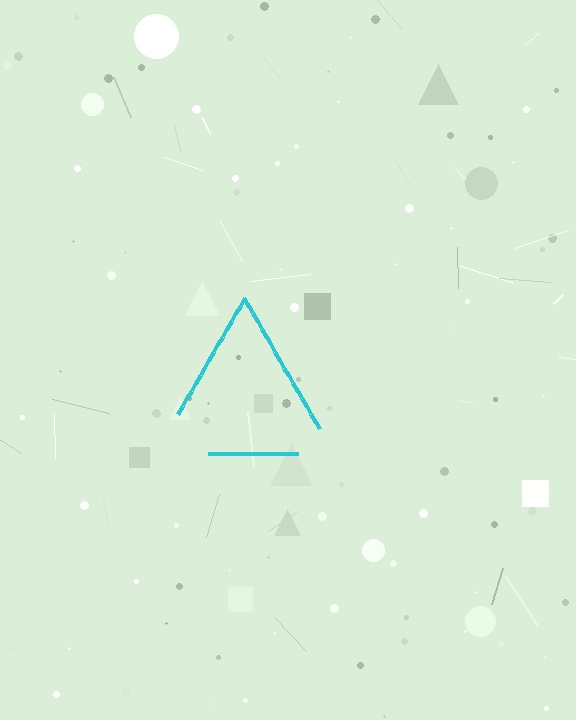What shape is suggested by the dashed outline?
The dashed outline suggests a triangle.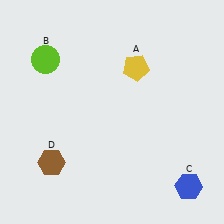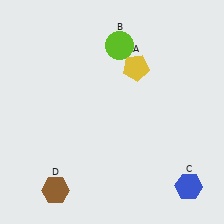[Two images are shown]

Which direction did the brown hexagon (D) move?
The brown hexagon (D) moved down.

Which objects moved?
The objects that moved are: the lime circle (B), the brown hexagon (D).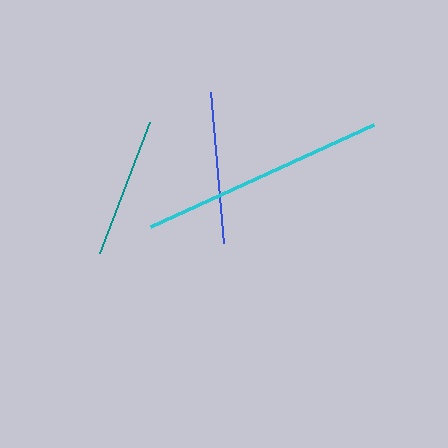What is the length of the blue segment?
The blue segment is approximately 151 pixels long.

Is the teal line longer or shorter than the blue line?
The blue line is longer than the teal line.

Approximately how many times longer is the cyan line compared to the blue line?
The cyan line is approximately 1.6 times the length of the blue line.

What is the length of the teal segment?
The teal segment is approximately 140 pixels long.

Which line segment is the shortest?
The teal line is the shortest at approximately 140 pixels.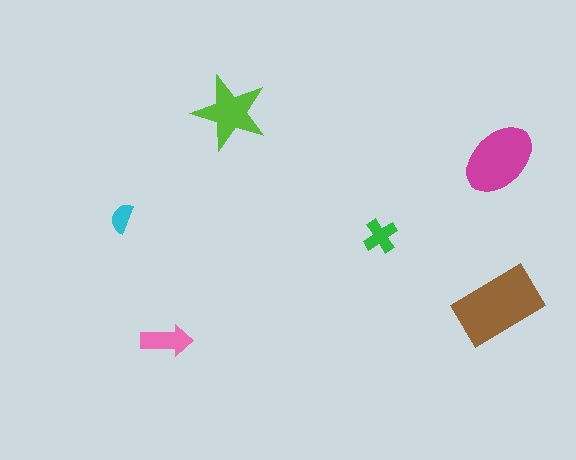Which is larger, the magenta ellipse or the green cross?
The magenta ellipse.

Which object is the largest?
The brown rectangle.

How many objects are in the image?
There are 6 objects in the image.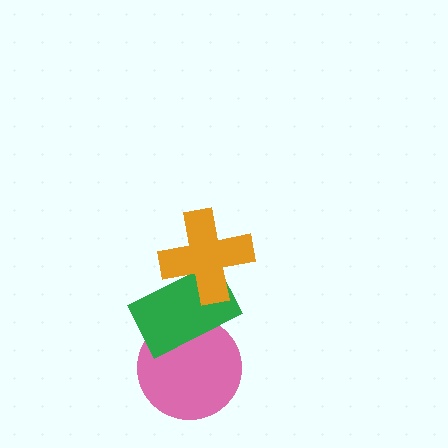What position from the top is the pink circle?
The pink circle is 3rd from the top.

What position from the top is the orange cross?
The orange cross is 1st from the top.